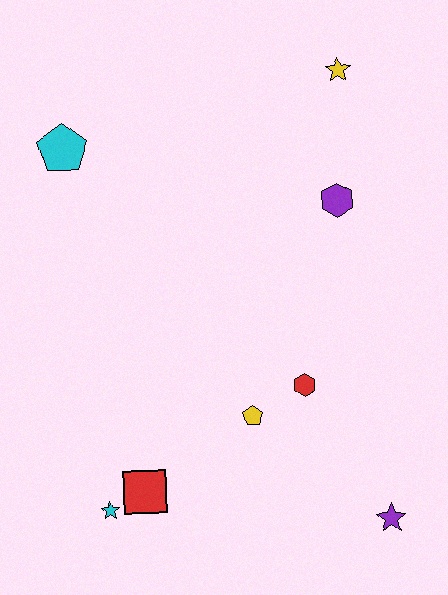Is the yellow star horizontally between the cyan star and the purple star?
Yes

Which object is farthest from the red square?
The yellow star is farthest from the red square.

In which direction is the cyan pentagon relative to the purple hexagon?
The cyan pentagon is to the left of the purple hexagon.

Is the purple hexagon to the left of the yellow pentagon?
No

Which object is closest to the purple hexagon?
The yellow star is closest to the purple hexagon.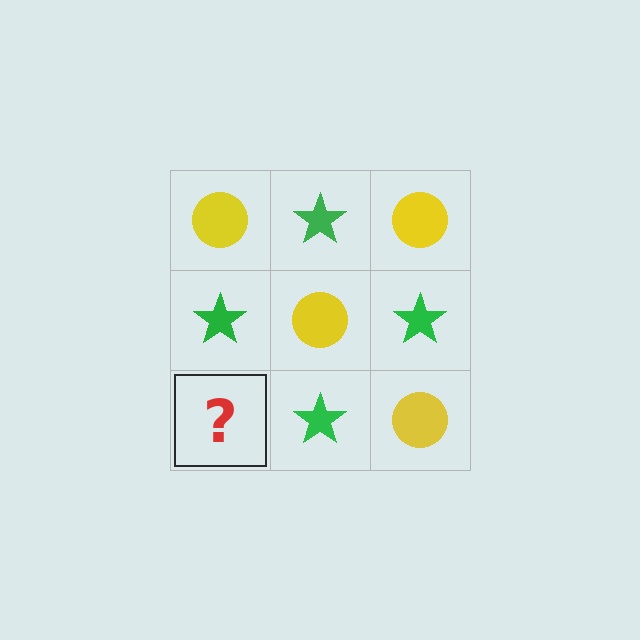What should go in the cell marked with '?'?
The missing cell should contain a yellow circle.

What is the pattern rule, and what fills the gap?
The rule is that it alternates yellow circle and green star in a checkerboard pattern. The gap should be filled with a yellow circle.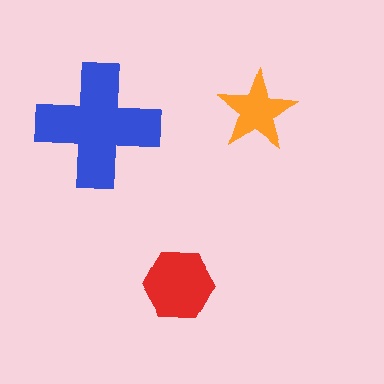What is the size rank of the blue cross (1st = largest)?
1st.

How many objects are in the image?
There are 3 objects in the image.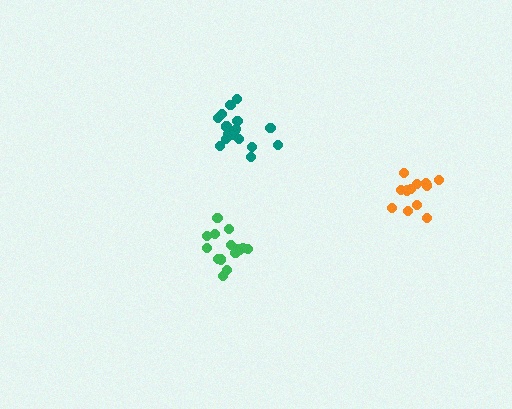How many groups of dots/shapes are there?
There are 3 groups.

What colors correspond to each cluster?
The clusters are colored: teal, green, orange.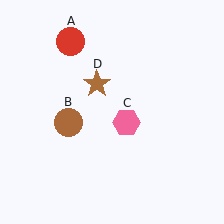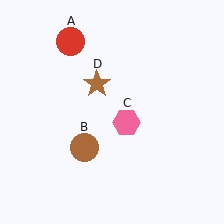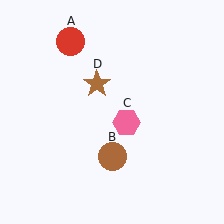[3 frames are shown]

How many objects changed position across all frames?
1 object changed position: brown circle (object B).